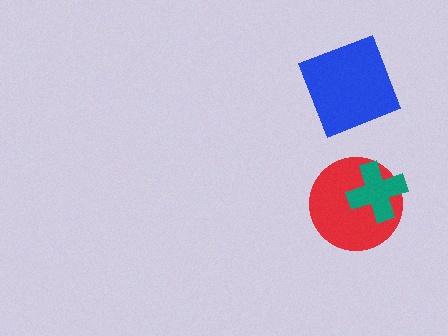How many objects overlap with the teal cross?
1 object overlaps with the teal cross.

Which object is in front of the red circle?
The teal cross is in front of the red circle.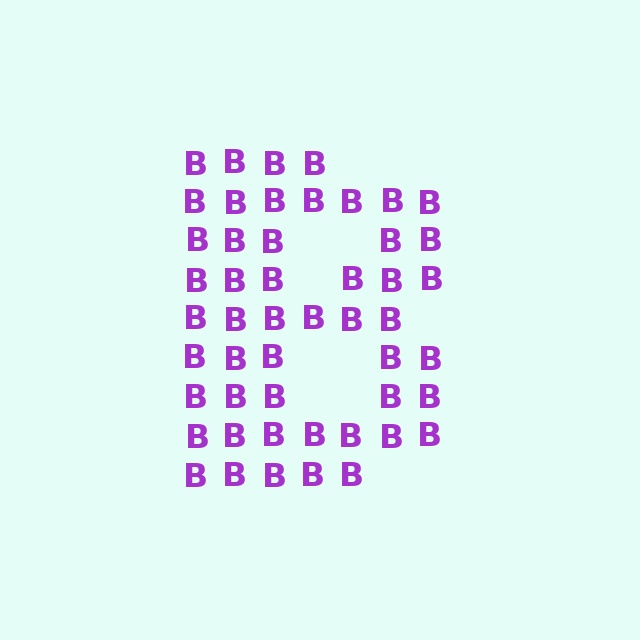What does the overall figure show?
The overall figure shows the letter B.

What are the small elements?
The small elements are letter B's.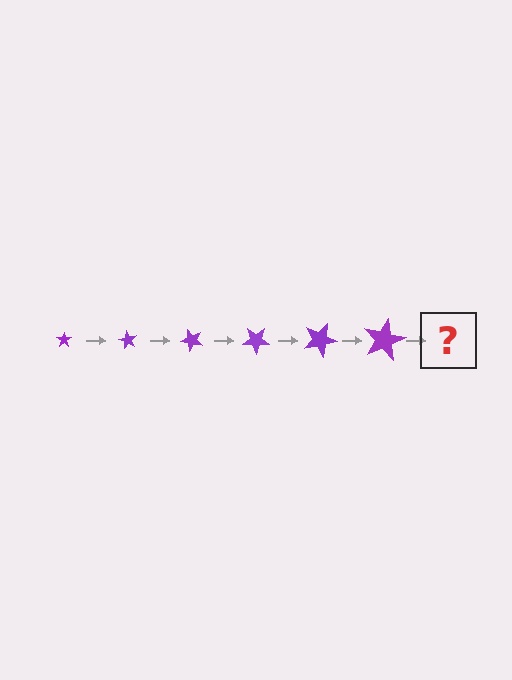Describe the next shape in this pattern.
It should be a star, larger than the previous one and rotated 360 degrees from the start.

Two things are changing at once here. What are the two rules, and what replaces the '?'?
The two rules are that the star grows larger each step and it rotates 60 degrees each step. The '?' should be a star, larger than the previous one and rotated 360 degrees from the start.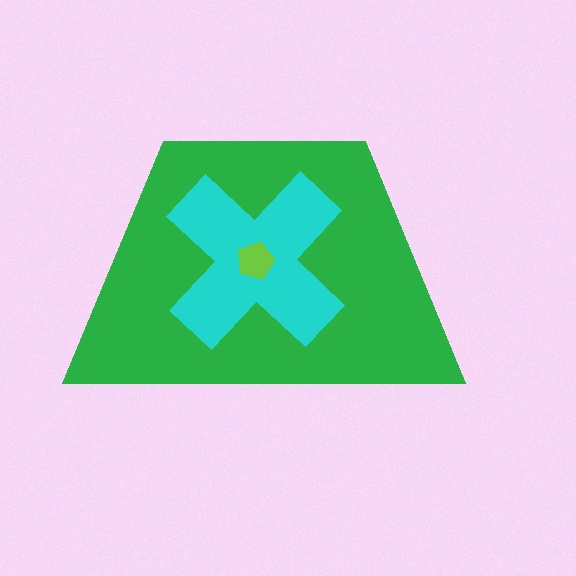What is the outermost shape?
The green trapezoid.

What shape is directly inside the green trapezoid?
The cyan cross.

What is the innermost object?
The lime pentagon.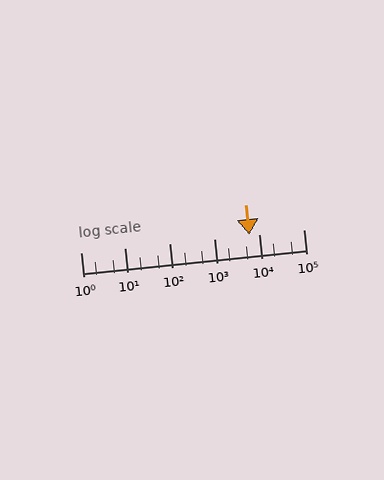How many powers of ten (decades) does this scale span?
The scale spans 5 decades, from 1 to 100000.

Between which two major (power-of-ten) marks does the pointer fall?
The pointer is between 1000 and 10000.